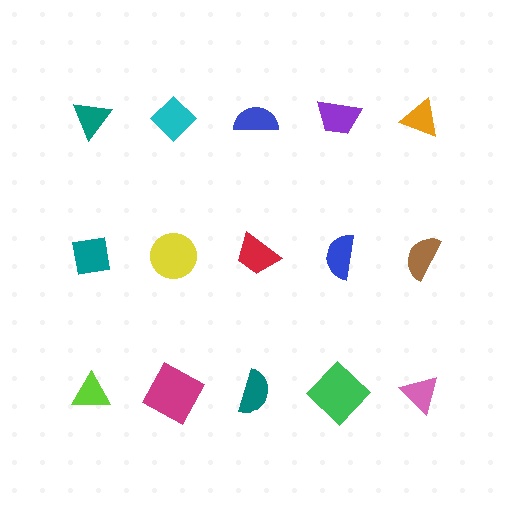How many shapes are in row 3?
5 shapes.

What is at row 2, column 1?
A teal square.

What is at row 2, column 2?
A yellow circle.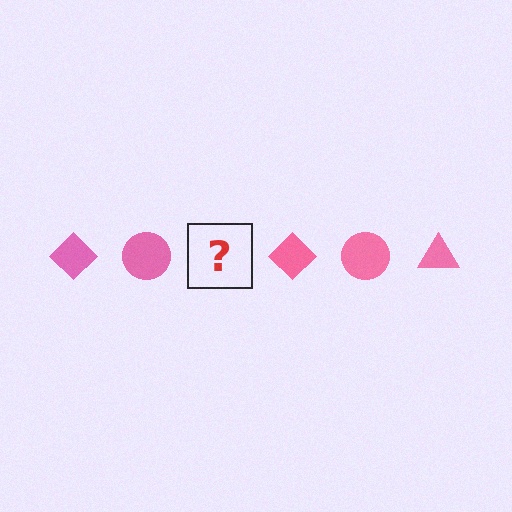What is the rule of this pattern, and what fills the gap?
The rule is that the pattern cycles through diamond, circle, triangle shapes in pink. The gap should be filled with a pink triangle.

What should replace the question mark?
The question mark should be replaced with a pink triangle.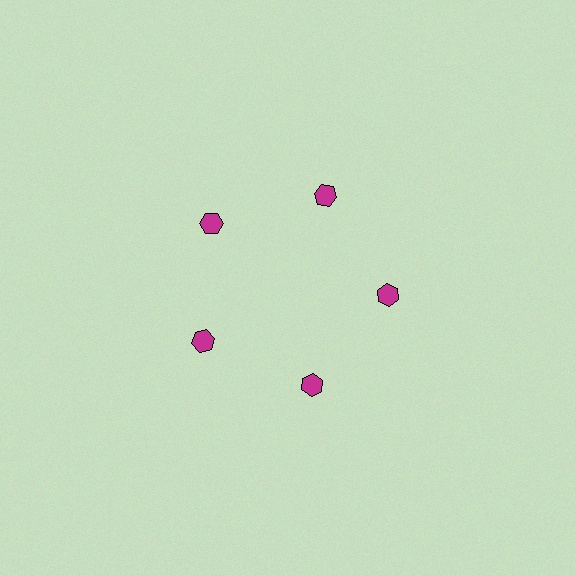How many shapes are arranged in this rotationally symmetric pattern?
There are 5 shapes, arranged in 5 groups of 1.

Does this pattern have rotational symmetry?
Yes, this pattern has 5-fold rotational symmetry. It looks the same after rotating 72 degrees around the center.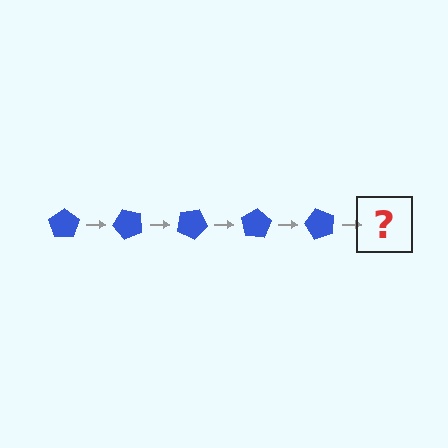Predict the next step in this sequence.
The next step is a blue pentagon rotated 250 degrees.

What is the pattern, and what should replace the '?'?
The pattern is that the pentagon rotates 50 degrees each step. The '?' should be a blue pentagon rotated 250 degrees.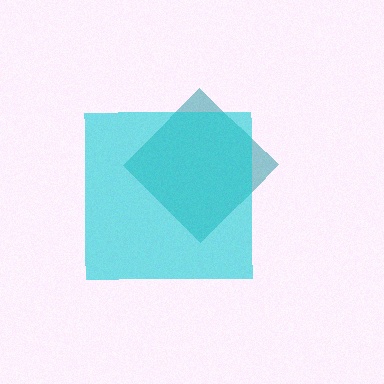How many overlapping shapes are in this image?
There are 2 overlapping shapes in the image.